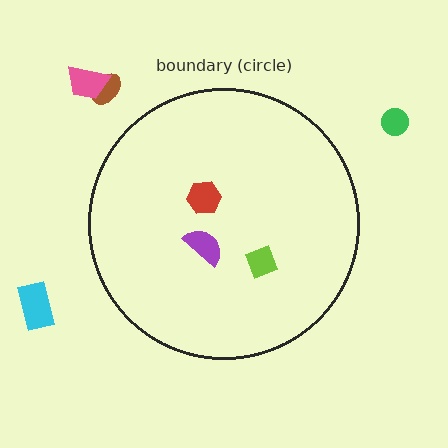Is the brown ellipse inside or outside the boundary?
Outside.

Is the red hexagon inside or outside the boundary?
Inside.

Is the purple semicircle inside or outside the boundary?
Inside.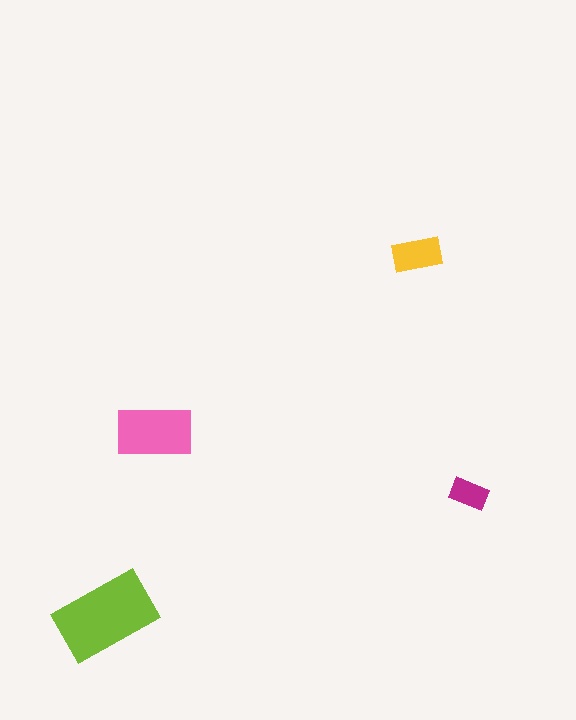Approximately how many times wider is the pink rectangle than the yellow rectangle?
About 1.5 times wider.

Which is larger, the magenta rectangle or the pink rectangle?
The pink one.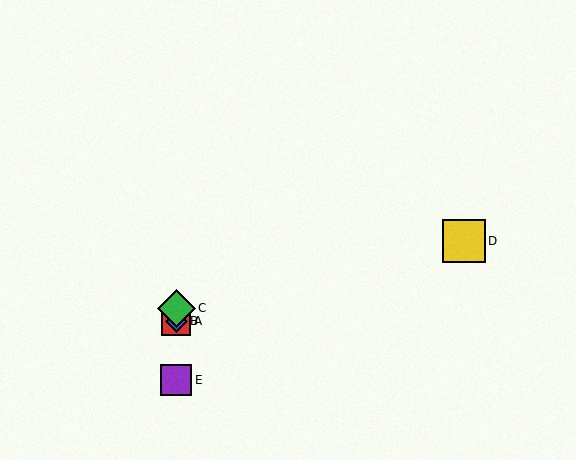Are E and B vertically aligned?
Yes, both are at x≈176.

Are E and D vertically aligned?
No, E is at x≈176 and D is at x≈464.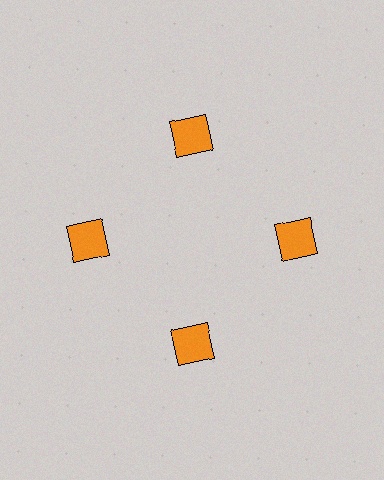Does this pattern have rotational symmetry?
Yes, this pattern has 4-fold rotational symmetry. It looks the same after rotating 90 degrees around the center.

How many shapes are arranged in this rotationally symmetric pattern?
There are 4 shapes, arranged in 4 groups of 1.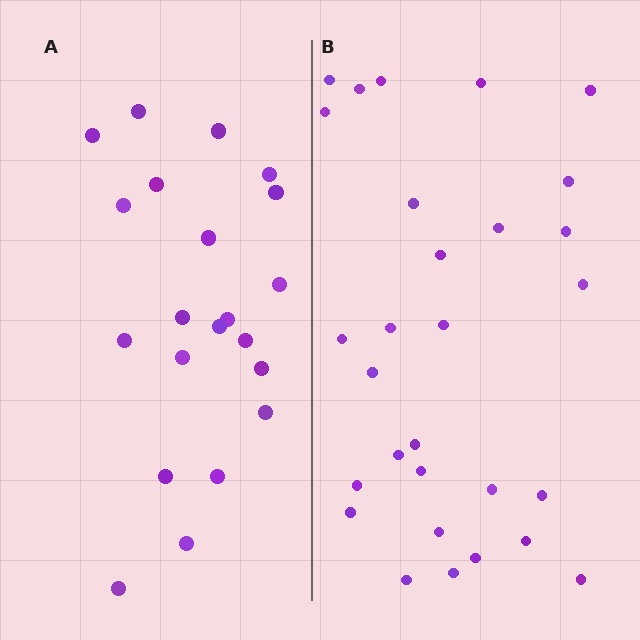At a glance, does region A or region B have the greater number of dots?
Region B (the right region) has more dots.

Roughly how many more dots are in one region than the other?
Region B has roughly 8 or so more dots than region A.